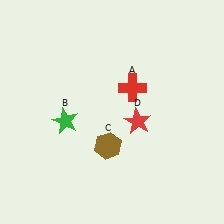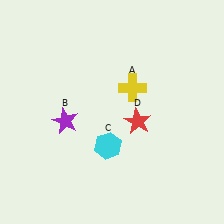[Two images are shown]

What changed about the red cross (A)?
In Image 1, A is red. In Image 2, it changed to yellow.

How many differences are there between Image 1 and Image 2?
There are 3 differences between the two images.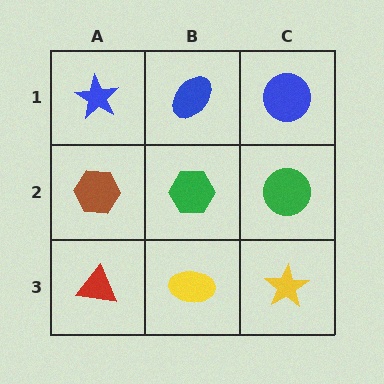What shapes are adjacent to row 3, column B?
A green hexagon (row 2, column B), a red triangle (row 3, column A), a yellow star (row 3, column C).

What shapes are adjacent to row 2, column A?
A blue star (row 1, column A), a red triangle (row 3, column A), a green hexagon (row 2, column B).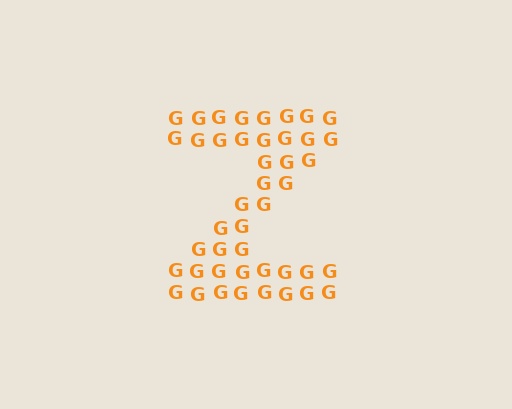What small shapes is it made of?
It is made of small letter G's.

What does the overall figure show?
The overall figure shows the letter Z.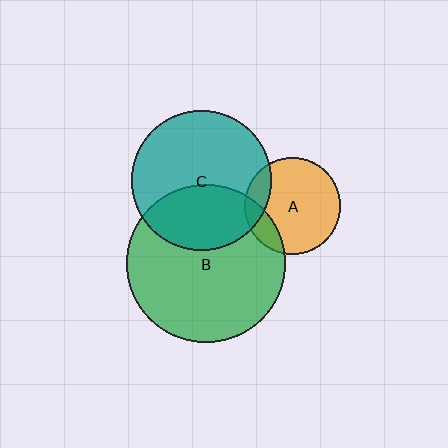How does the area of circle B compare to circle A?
Approximately 2.7 times.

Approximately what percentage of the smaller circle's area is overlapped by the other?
Approximately 35%.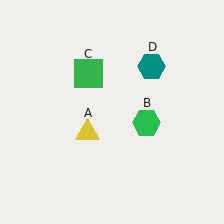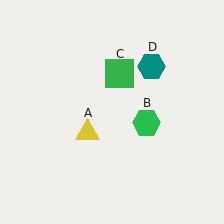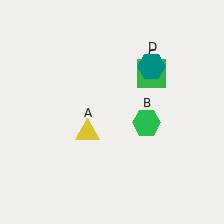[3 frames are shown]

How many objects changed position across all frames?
1 object changed position: green square (object C).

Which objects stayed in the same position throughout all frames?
Yellow triangle (object A) and green hexagon (object B) and teal hexagon (object D) remained stationary.